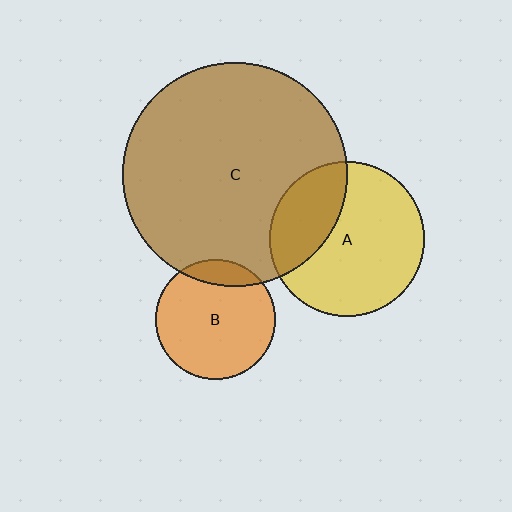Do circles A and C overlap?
Yes.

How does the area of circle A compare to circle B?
Approximately 1.7 times.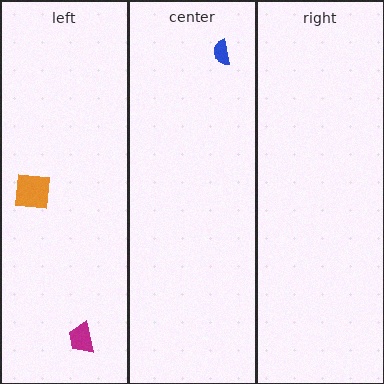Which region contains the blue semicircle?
The center region.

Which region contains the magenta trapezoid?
The left region.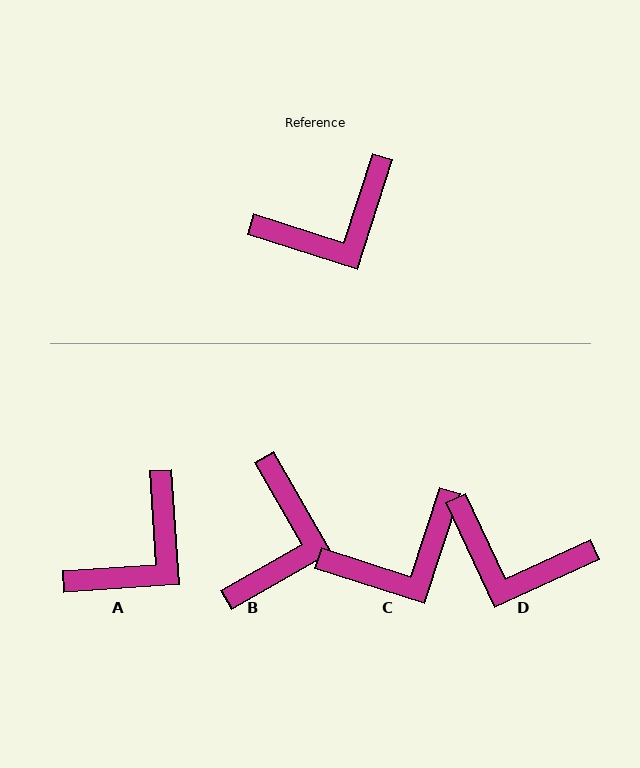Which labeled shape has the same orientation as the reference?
C.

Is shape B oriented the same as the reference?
No, it is off by about 48 degrees.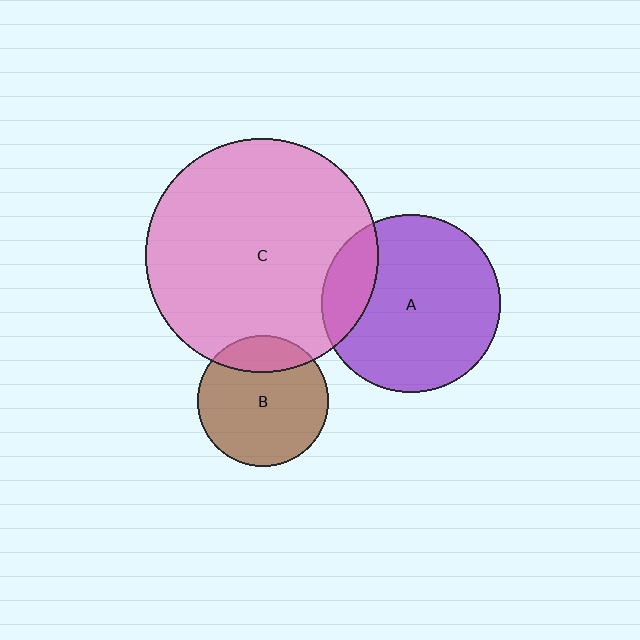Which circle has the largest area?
Circle C (pink).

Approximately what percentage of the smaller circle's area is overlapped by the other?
Approximately 20%.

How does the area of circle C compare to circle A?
Approximately 1.7 times.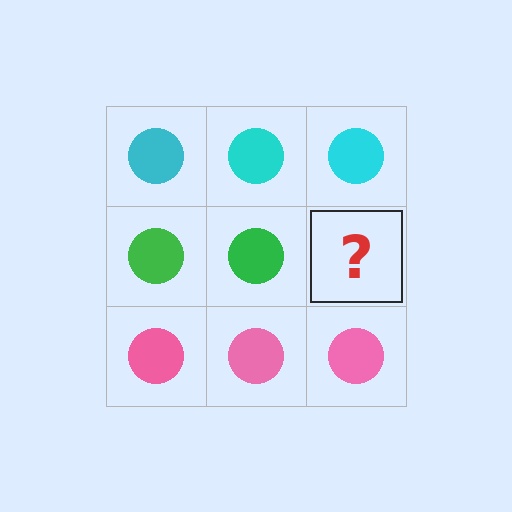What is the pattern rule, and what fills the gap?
The rule is that each row has a consistent color. The gap should be filled with a green circle.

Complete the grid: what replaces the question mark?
The question mark should be replaced with a green circle.